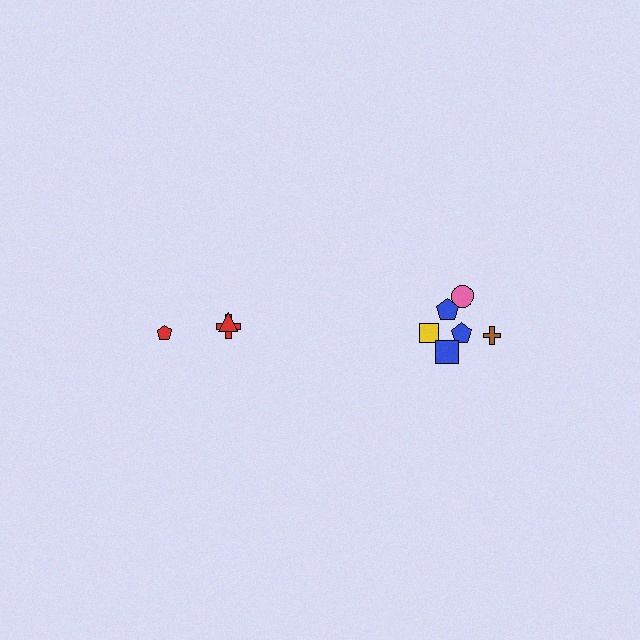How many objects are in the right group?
There are 6 objects.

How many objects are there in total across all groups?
There are 9 objects.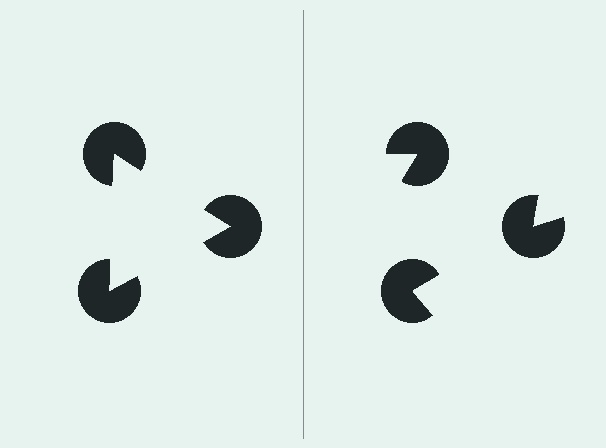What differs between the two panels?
The pac-man discs are positioned identically on both sides; only the wedge orientations differ. On the left they align to a triangle; on the right they are misaligned.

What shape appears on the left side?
An illusory triangle.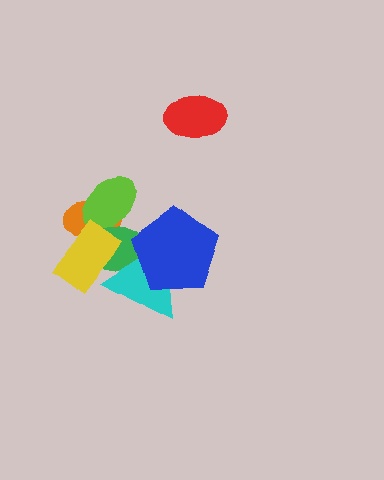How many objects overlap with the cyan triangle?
3 objects overlap with the cyan triangle.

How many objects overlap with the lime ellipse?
2 objects overlap with the lime ellipse.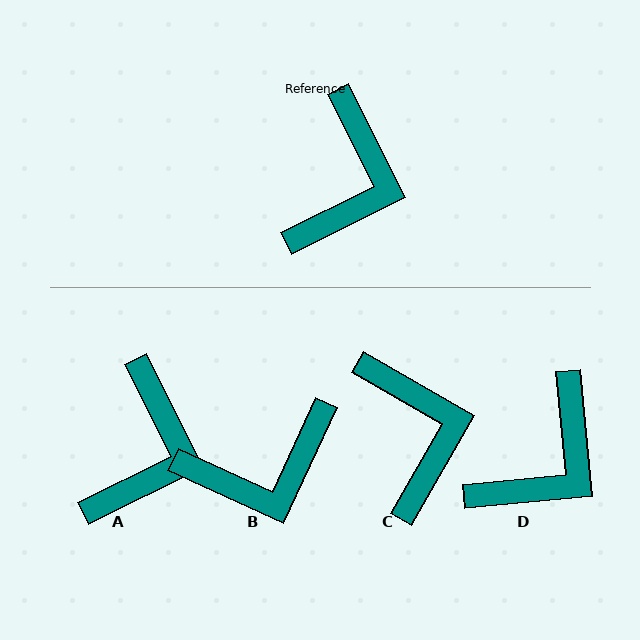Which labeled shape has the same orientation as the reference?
A.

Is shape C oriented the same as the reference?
No, it is off by about 34 degrees.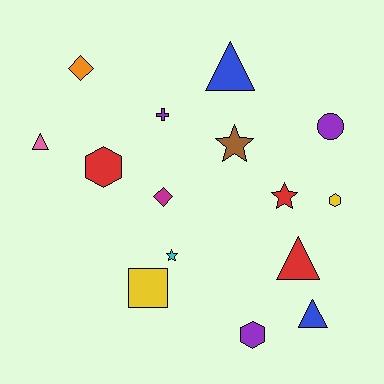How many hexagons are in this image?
There are 3 hexagons.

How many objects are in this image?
There are 15 objects.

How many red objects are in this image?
There are 3 red objects.